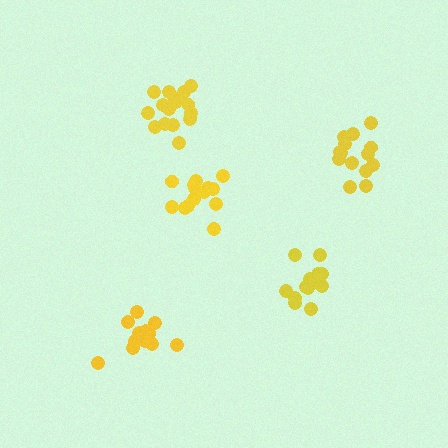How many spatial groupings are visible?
There are 5 spatial groupings.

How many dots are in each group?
Group 1: 14 dots, Group 2: 13 dots, Group 3: 18 dots, Group 4: 14 dots, Group 5: 13 dots (72 total).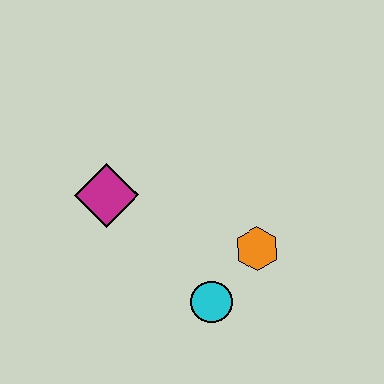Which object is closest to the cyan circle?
The orange hexagon is closest to the cyan circle.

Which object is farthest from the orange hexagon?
The magenta diamond is farthest from the orange hexagon.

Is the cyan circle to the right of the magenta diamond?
Yes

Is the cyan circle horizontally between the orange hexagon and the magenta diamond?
Yes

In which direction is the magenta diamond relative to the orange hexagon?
The magenta diamond is to the left of the orange hexagon.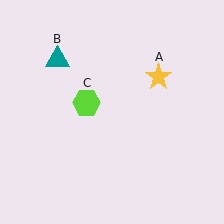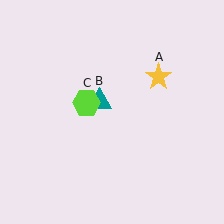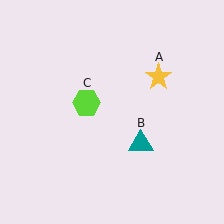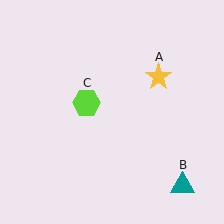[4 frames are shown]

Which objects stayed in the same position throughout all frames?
Yellow star (object A) and lime hexagon (object C) remained stationary.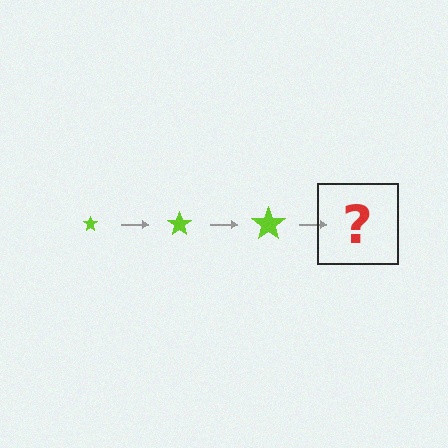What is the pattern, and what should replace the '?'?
The pattern is that the star gets progressively larger each step. The '?' should be a lime star, larger than the previous one.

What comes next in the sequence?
The next element should be a lime star, larger than the previous one.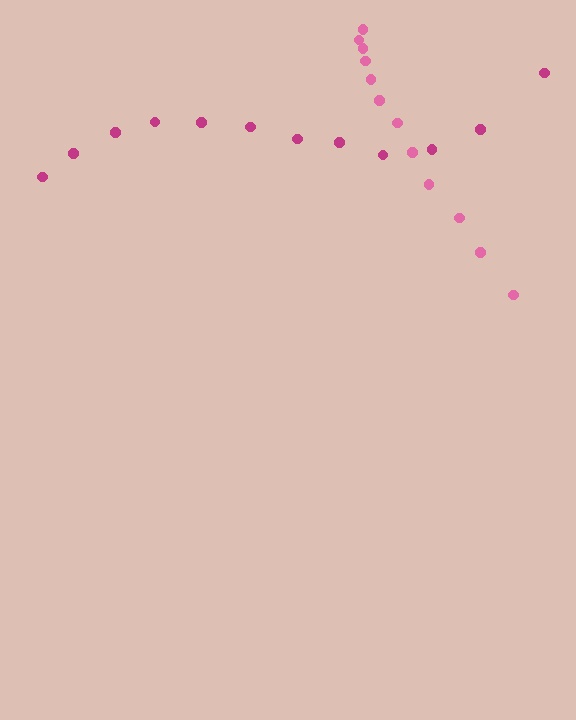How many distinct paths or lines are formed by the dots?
There are 2 distinct paths.